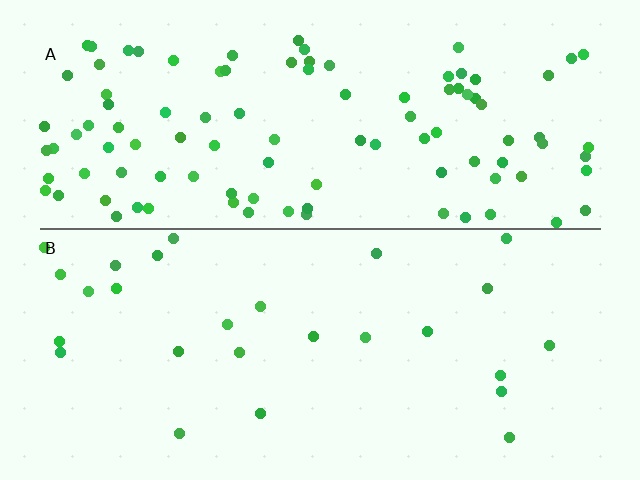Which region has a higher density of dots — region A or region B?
A (the top).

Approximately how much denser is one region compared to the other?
Approximately 3.9× — region A over region B.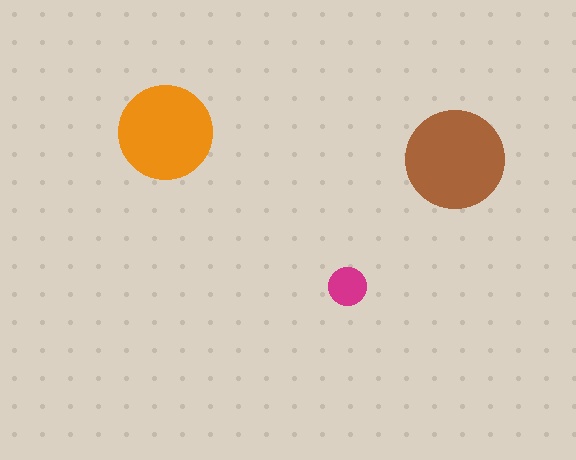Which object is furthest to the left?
The orange circle is leftmost.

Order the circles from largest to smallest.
the brown one, the orange one, the magenta one.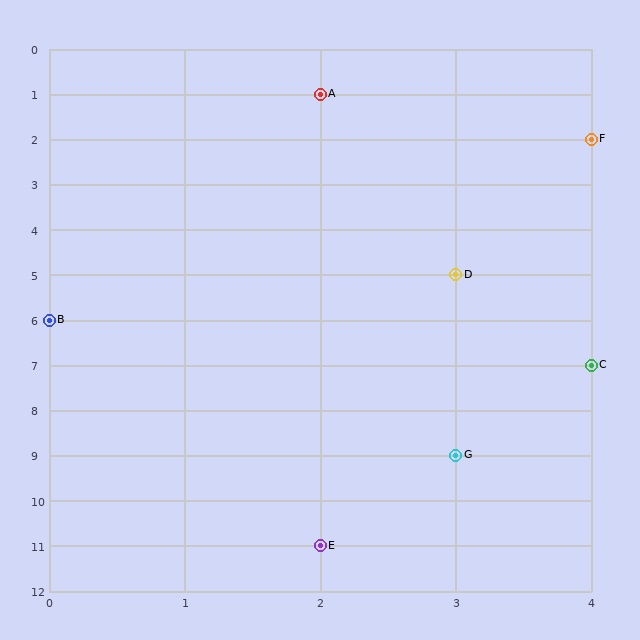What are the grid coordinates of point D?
Point D is at grid coordinates (3, 5).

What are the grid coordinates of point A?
Point A is at grid coordinates (2, 1).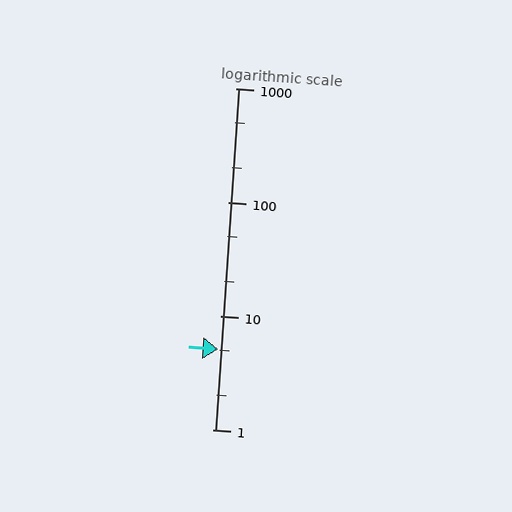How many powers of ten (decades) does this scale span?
The scale spans 3 decades, from 1 to 1000.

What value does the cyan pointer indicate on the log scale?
The pointer indicates approximately 5.1.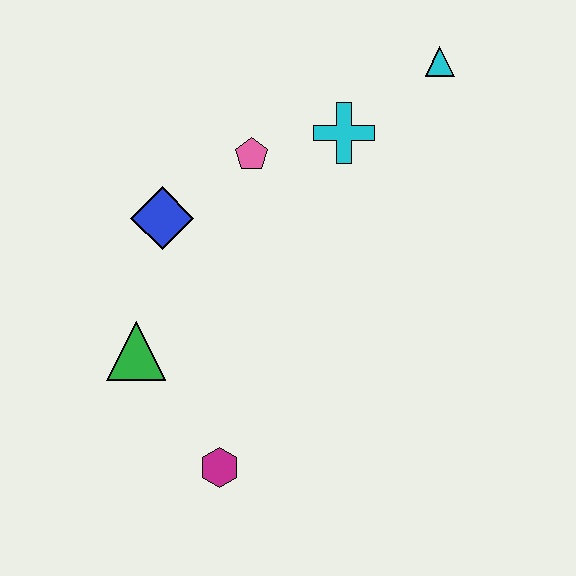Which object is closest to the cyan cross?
The pink pentagon is closest to the cyan cross.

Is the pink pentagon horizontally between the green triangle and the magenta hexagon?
No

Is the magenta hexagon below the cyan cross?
Yes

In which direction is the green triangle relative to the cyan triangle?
The green triangle is to the left of the cyan triangle.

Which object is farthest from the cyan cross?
The magenta hexagon is farthest from the cyan cross.